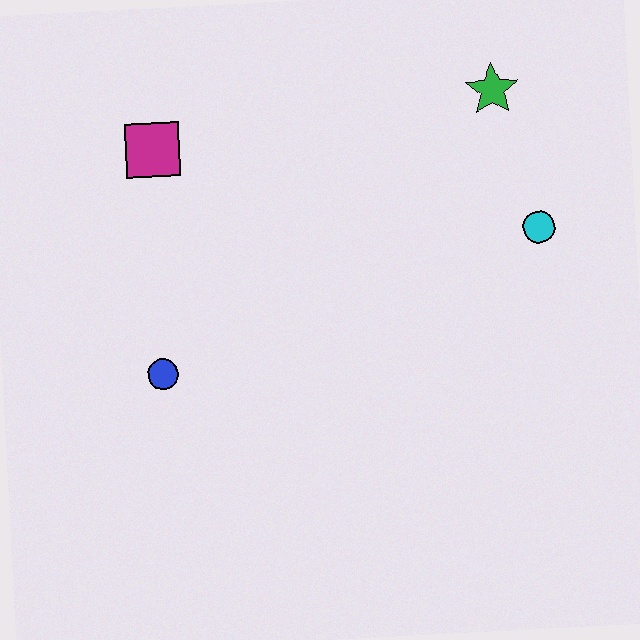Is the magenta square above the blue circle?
Yes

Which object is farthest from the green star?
The blue circle is farthest from the green star.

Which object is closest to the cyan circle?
The green star is closest to the cyan circle.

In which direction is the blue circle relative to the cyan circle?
The blue circle is to the left of the cyan circle.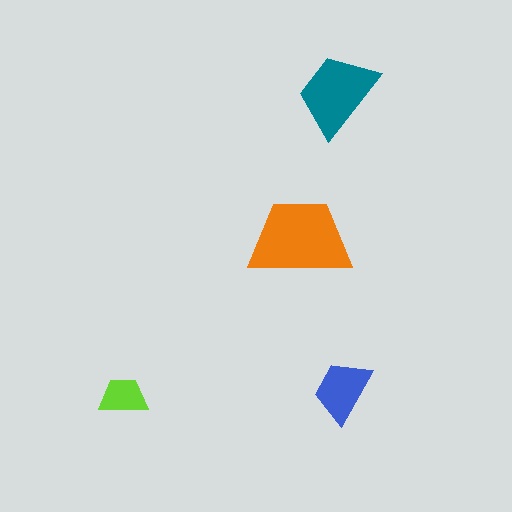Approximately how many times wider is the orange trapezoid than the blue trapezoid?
About 1.5 times wider.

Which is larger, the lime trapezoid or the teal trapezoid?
The teal one.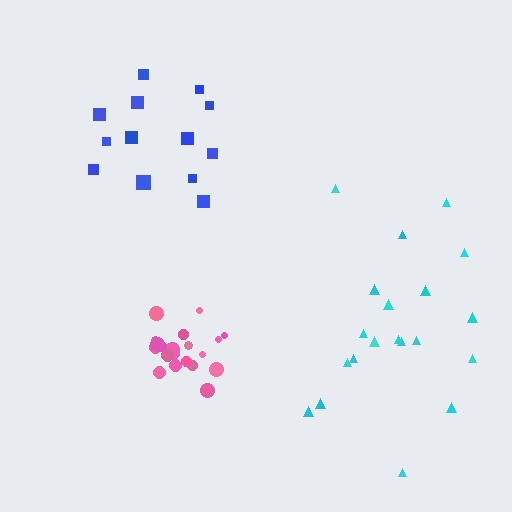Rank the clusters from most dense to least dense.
pink, blue, cyan.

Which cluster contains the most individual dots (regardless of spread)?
Pink (21).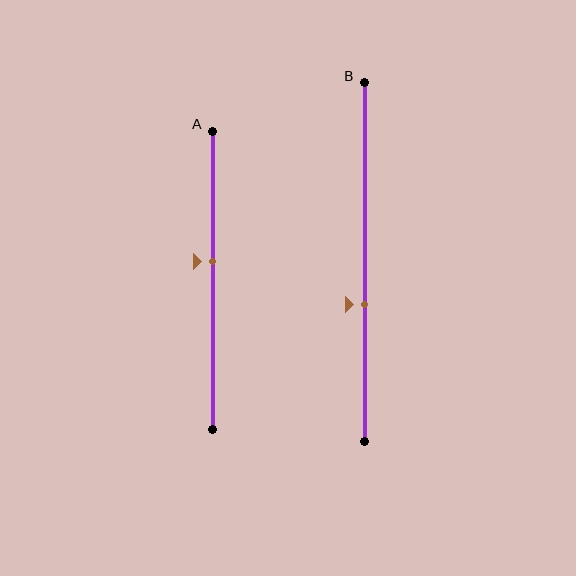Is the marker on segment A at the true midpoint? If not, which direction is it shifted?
No, the marker on segment A is shifted upward by about 6% of the segment length.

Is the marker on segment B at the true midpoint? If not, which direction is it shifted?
No, the marker on segment B is shifted downward by about 12% of the segment length.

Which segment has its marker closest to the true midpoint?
Segment A has its marker closest to the true midpoint.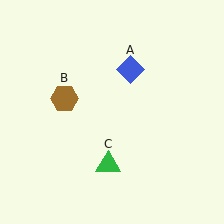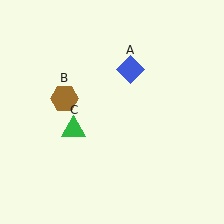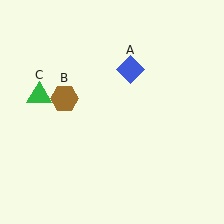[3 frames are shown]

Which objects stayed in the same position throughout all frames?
Blue diamond (object A) and brown hexagon (object B) remained stationary.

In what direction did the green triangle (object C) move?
The green triangle (object C) moved up and to the left.